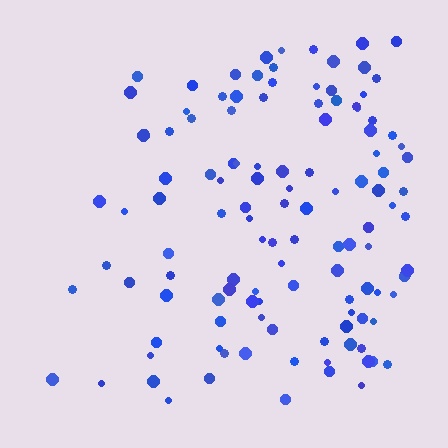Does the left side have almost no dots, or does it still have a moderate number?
Still a moderate number, just noticeably fewer than the right.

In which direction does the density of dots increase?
From left to right, with the right side densest.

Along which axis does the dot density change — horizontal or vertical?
Horizontal.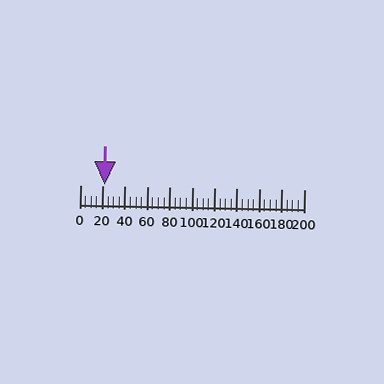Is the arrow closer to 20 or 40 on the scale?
The arrow is closer to 20.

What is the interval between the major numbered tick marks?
The major tick marks are spaced 20 units apart.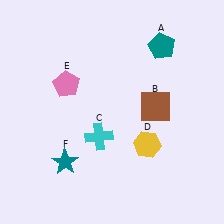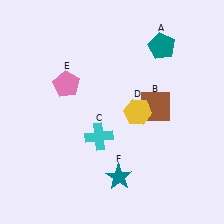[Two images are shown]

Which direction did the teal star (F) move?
The teal star (F) moved right.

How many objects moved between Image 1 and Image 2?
2 objects moved between the two images.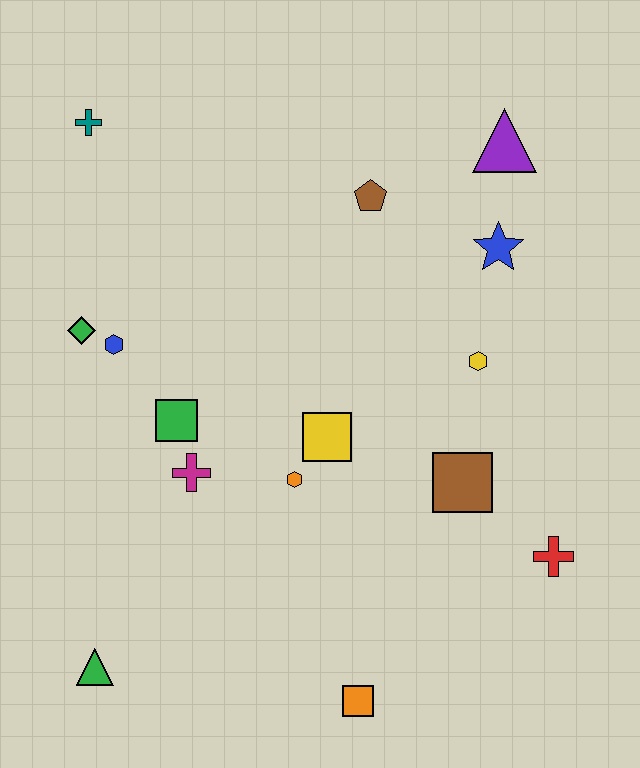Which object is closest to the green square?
The magenta cross is closest to the green square.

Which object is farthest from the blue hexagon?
The red cross is farthest from the blue hexagon.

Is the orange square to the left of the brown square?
Yes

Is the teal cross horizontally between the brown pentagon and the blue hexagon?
No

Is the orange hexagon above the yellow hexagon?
No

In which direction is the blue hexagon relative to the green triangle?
The blue hexagon is above the green triangle.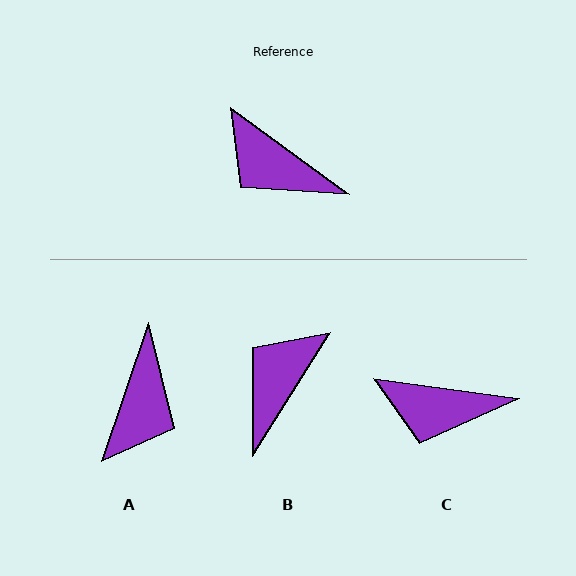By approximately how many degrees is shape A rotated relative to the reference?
Approximately 107 degrees counter-clockwise.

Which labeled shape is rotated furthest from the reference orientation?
A, about 107 degrees away.